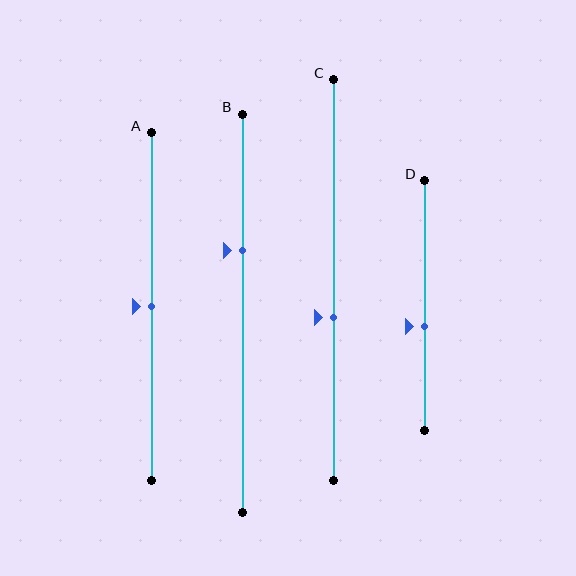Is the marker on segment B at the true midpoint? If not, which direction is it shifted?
No, the marker on segment B is shifted upward by about 16% of the segment length.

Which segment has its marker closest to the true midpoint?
Segment A has its marker closest to the true midpoint.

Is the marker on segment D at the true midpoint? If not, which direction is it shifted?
No, the marker on segment D is shifted downward by about 8% of the segment length.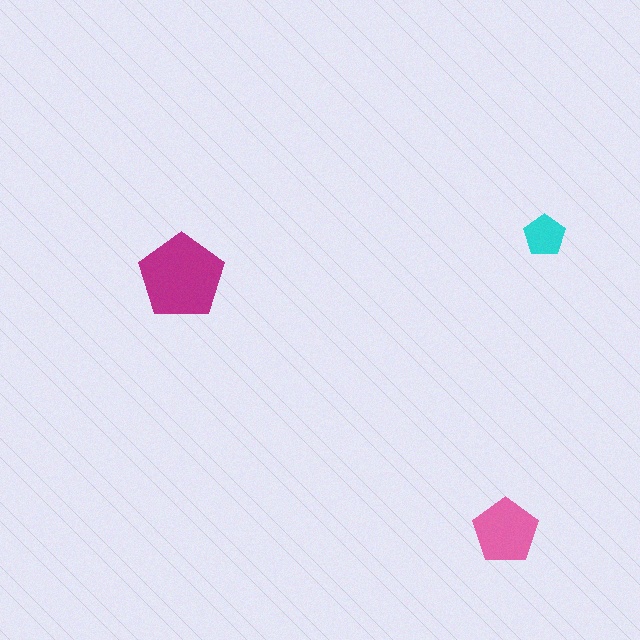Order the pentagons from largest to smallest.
the magenta one, the pink one, the cyan one.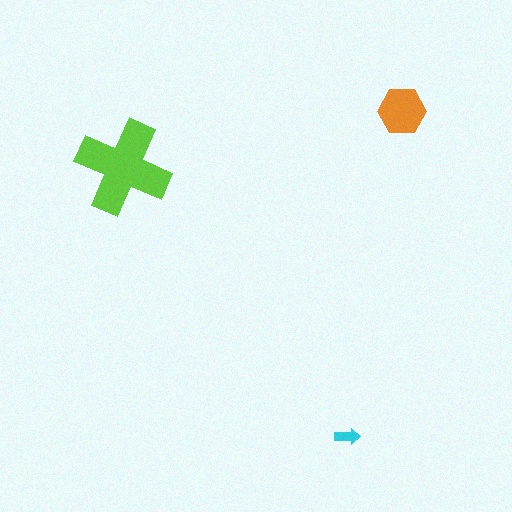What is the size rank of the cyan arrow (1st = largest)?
3rd.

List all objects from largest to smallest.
The lime cross, the orange hexagon, the cyan arrow.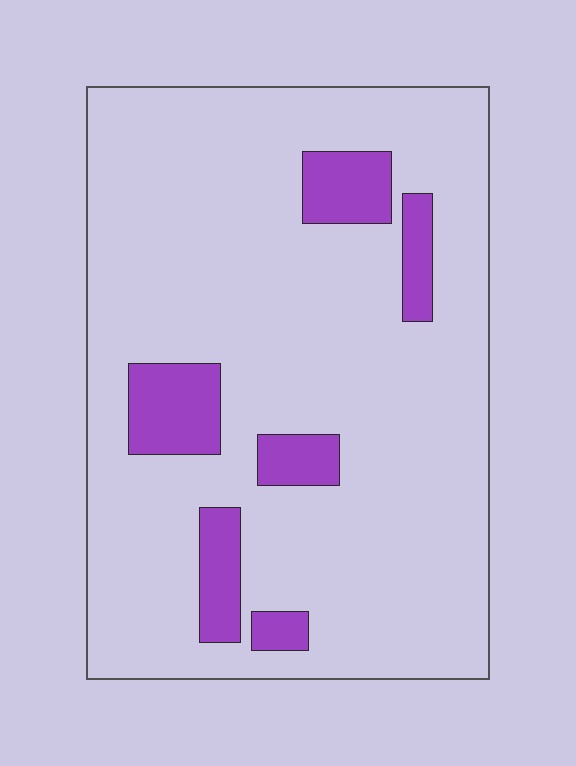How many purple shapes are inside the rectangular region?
6.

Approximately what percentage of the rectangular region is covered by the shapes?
Approximately 15%.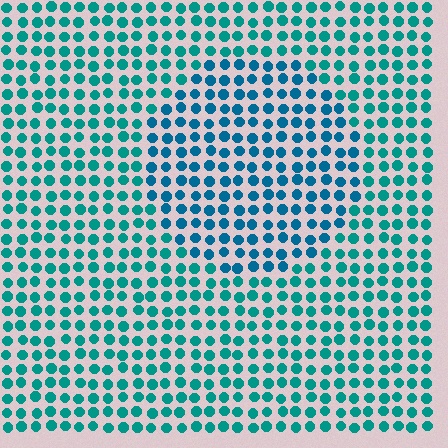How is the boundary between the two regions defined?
The boundary is defined purely by a slight shift in hue (about 23 degrees). Spacing, size, and orientation are identical on both sides.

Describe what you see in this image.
The image is filled with small teal elements in a uniform arrangement. A circle-shaped region is visible where the elements are tinted to a slightly different hue, forming a subtle color boundary.